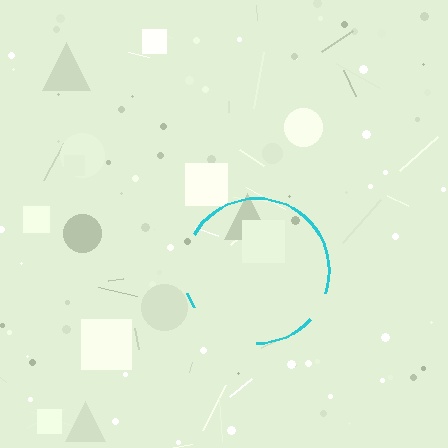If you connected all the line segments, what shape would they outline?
They would outline a circle.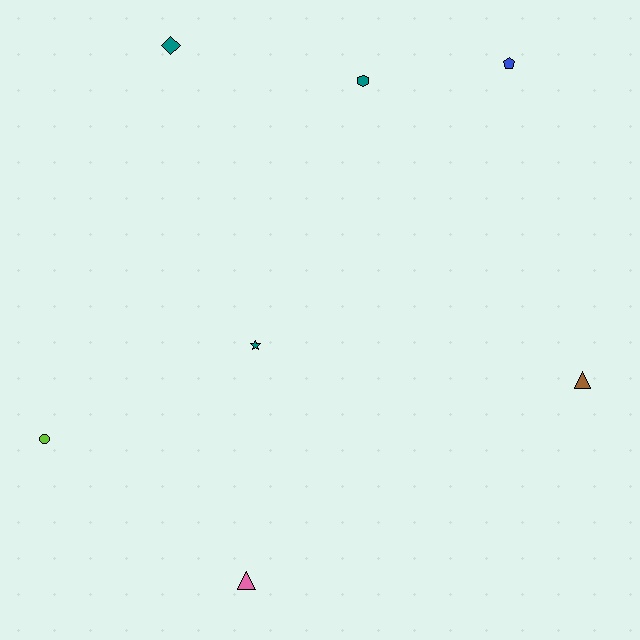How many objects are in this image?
There are 7 objects.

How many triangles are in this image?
There are 2 triangles.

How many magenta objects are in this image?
There are no magenta objects.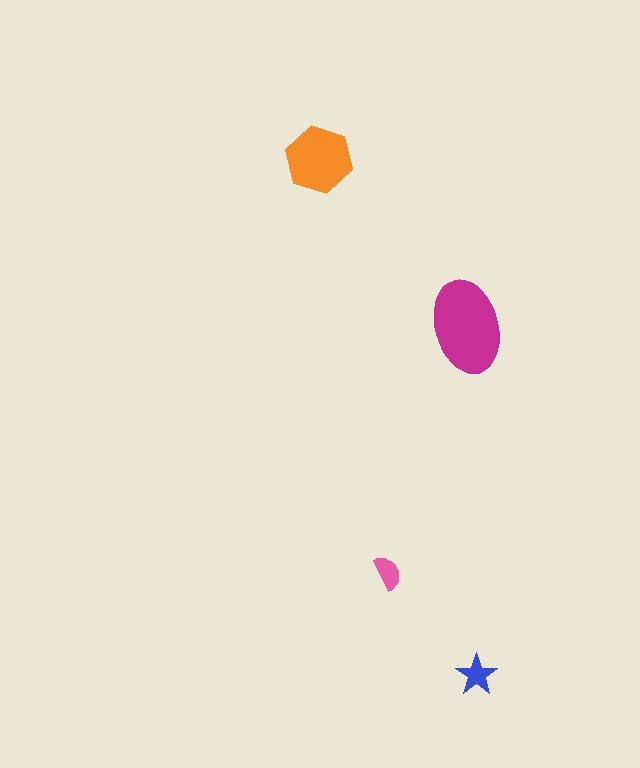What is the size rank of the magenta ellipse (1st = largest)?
1st.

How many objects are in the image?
There are 4 objects in the image.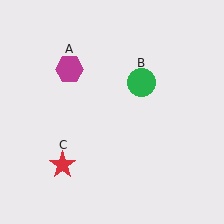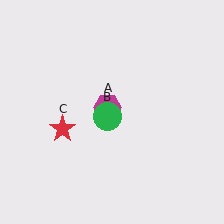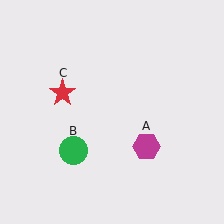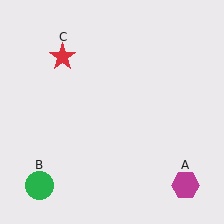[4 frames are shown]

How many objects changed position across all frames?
3 objects changed position: magenta hexagon (object A), green circle (object B), red star (object C).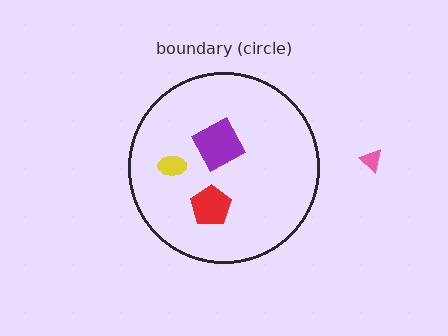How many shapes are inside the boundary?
3 inside, 1 outside.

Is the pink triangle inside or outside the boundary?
Outside.